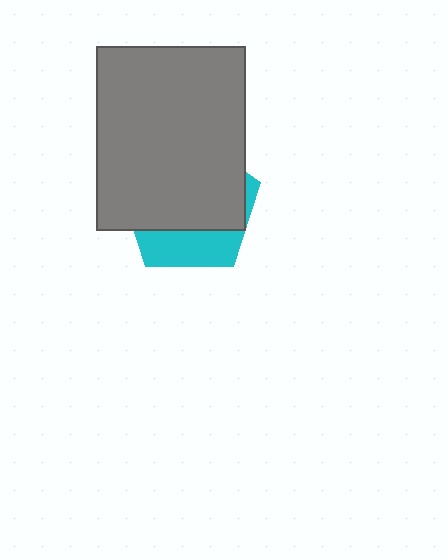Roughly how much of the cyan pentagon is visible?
A small part of it is visible (roughly 30%).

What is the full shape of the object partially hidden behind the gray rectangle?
The partially hidden object is a cyan pentagon.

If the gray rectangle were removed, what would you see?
You would see the complete cyan pentagon.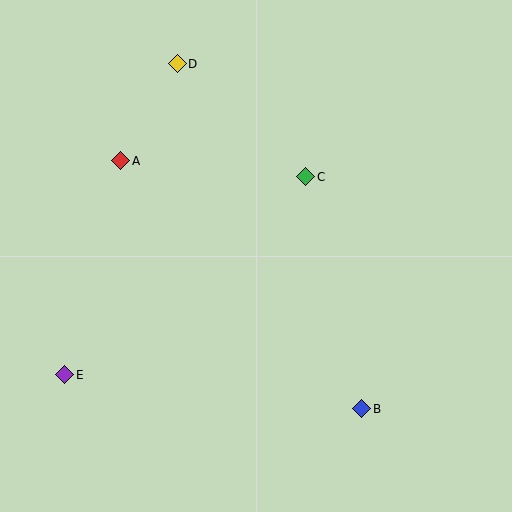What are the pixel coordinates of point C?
Point C is at (306, 177).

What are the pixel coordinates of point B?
Point B is at (362, 409).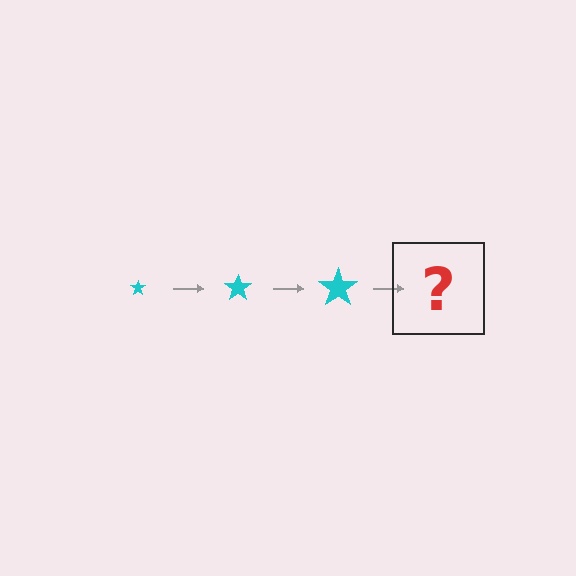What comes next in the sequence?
The next element should be a cyan star, larger than the previous one.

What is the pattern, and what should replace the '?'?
The pattern is that the star gets progressively larger each step. The '?' should be a cyan star, larger than the previous one.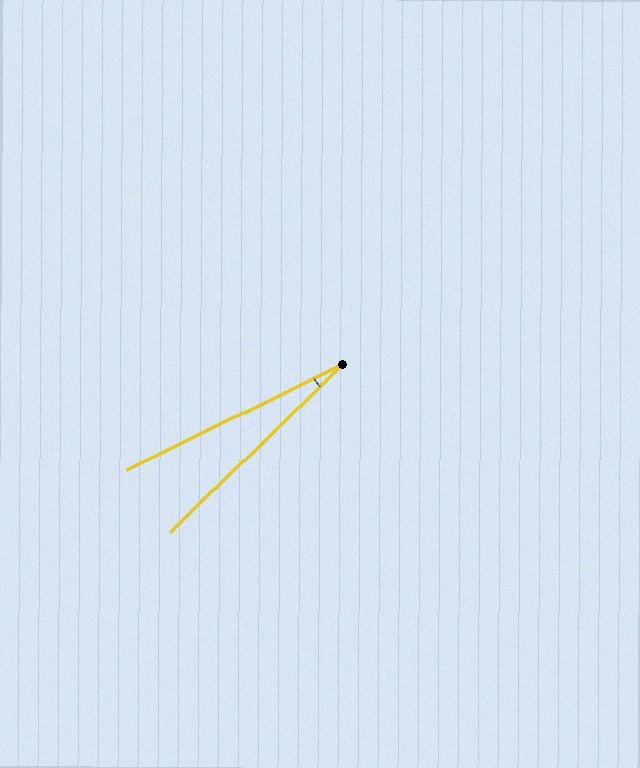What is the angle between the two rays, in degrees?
Approximately 18 degrees.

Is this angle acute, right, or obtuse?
It is acute.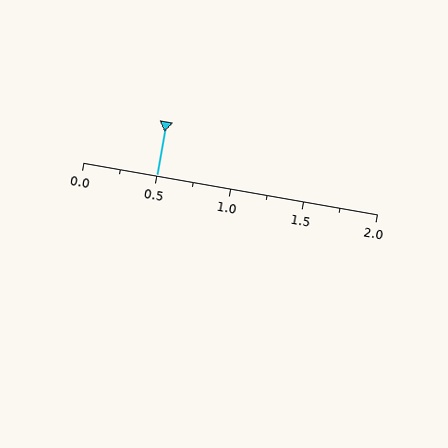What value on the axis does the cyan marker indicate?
The marker indicates approximately 0.5.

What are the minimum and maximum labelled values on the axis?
The axis runs from 0.0 to 2.0.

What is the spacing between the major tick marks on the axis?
The major ticks are spaced 0.5 apart.